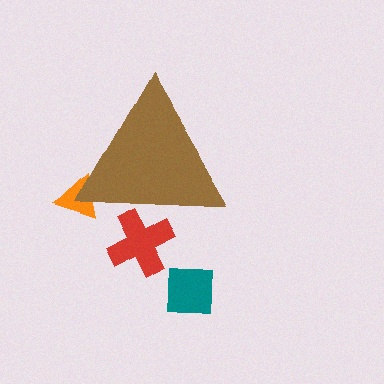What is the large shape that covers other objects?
A brown triangle.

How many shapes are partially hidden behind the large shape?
2 shapes are partially hidden.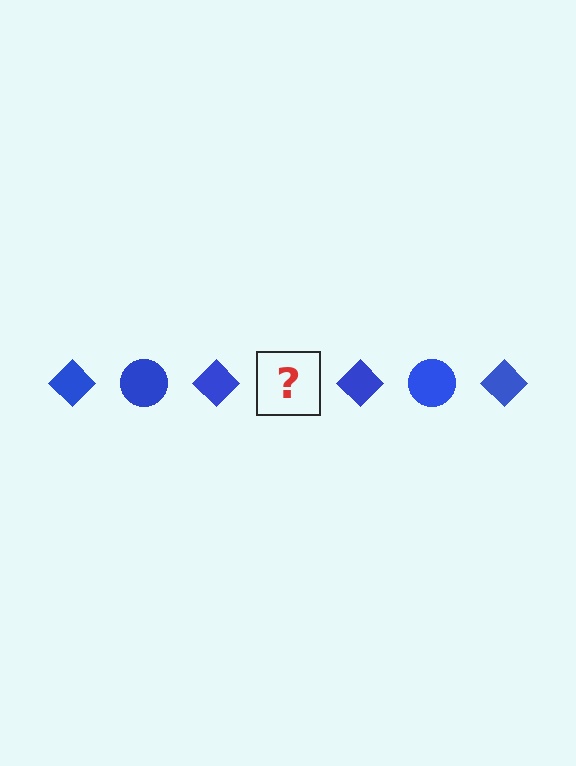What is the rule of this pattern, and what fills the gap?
The rule is that the pattern cycles through diamond, circle shapes in blue. The gap should be filled with a blue circle.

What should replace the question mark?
The question mark should be replaced with a blue circle.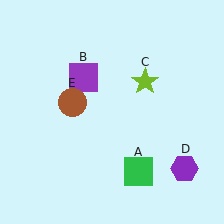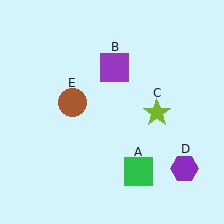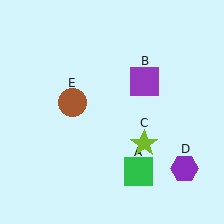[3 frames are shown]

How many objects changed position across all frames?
2 objects changed position: purple square (object B), lime star (object C).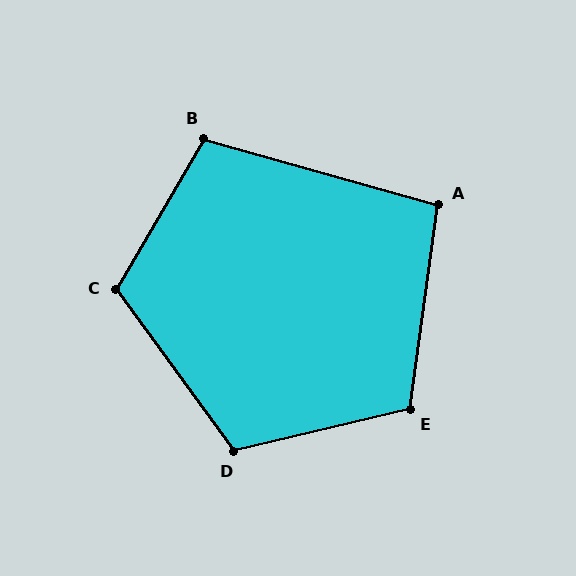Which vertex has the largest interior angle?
C, at approximately 114 degrees.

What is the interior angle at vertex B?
Approximately 104 degrees (obtuse).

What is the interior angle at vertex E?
Approximately 111 degrees (obtuse).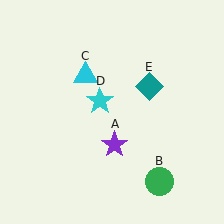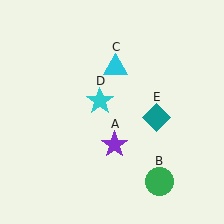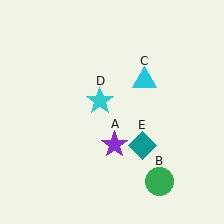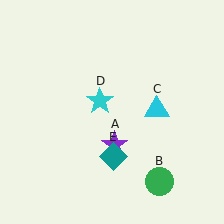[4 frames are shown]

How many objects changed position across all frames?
2 objects changed position: cyan triangle (object C), teal diamond (object E).